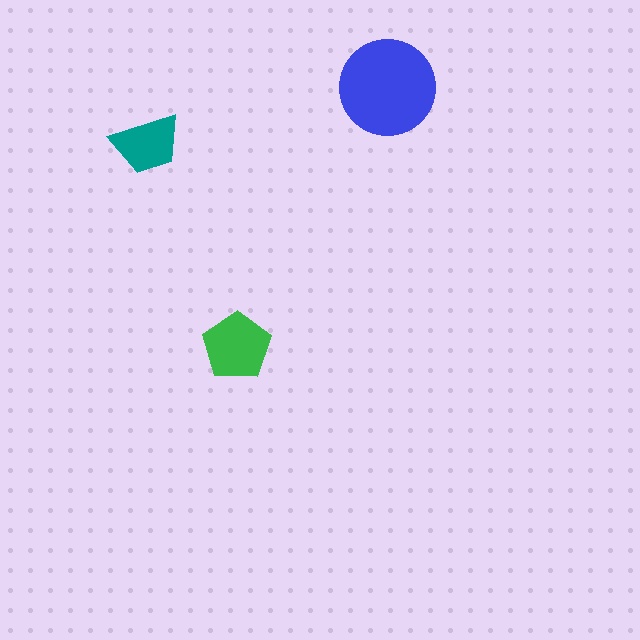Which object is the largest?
The blue circle.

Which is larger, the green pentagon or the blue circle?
The blue circle.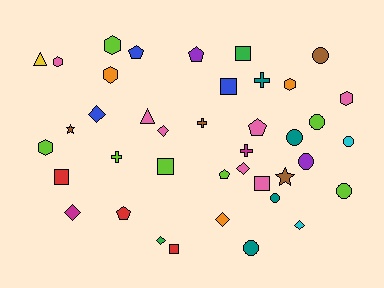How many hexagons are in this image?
There are 6 hexagons.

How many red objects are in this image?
There are 3 red objects.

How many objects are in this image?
There are 40 objects.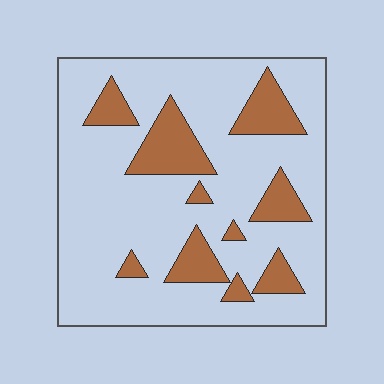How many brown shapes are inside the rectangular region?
10.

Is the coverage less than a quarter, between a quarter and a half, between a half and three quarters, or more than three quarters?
Less than a quarter.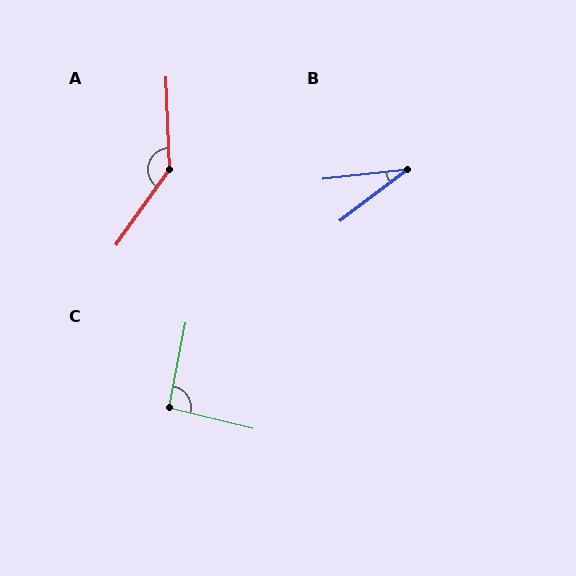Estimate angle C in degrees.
Approximately 93 degrees.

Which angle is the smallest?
B, at approximately 31 degrees.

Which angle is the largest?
A, at approximately 143 degrees.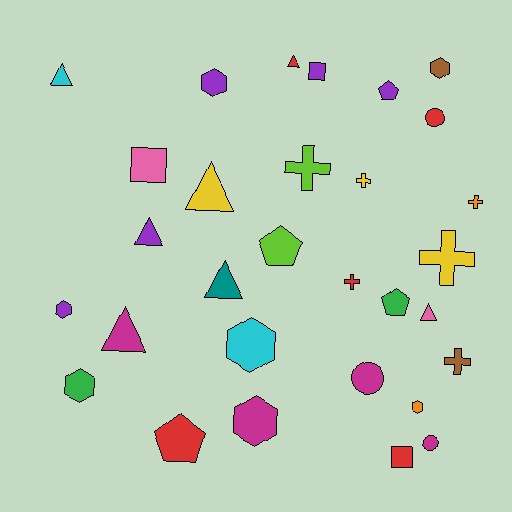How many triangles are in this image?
There are 7 triangles.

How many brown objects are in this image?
There are 2 brown objects.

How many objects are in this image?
There are 30 objects.